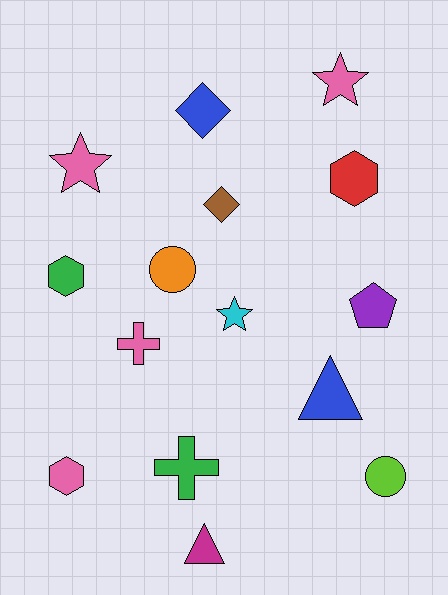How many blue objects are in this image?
There are 2 blue objects.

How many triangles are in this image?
There are 2 triangles.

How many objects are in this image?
There are 15 objects.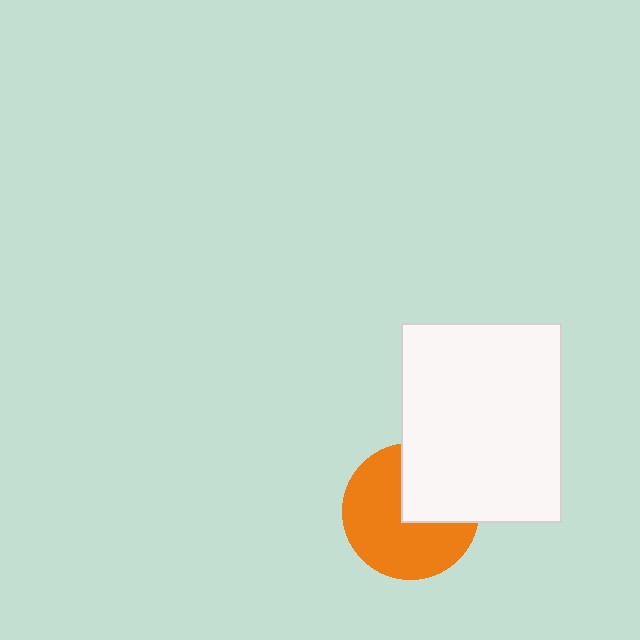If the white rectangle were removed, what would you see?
You would see the complete orange circle.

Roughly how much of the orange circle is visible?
About half of it is visible (roughly 65%).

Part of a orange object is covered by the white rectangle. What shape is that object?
It is a circle.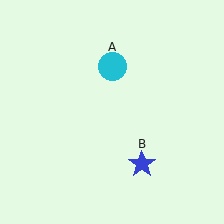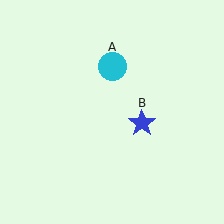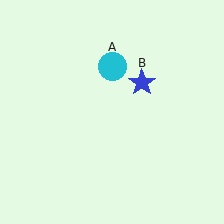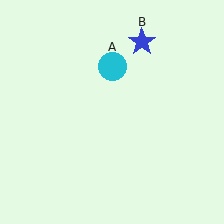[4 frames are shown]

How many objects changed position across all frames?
1 object changed position: blue star (object B).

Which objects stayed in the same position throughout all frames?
Cyan circle (object A) remained stationary.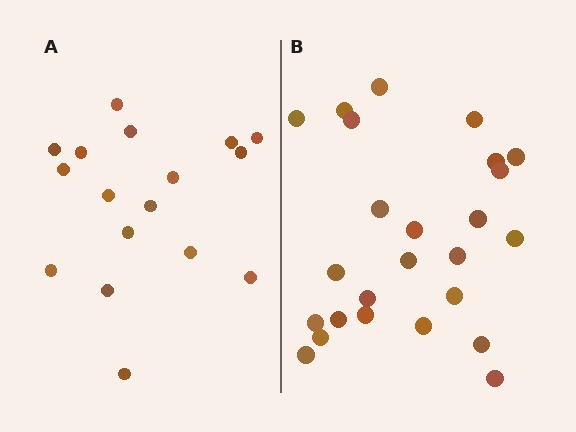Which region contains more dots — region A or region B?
Region B (the right region) has more dots.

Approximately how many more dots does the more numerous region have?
Region B has roughly 8 or so more dots than region A.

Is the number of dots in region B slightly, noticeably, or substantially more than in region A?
Region B has substantially more. The ratio is roughly 1.5 to 1.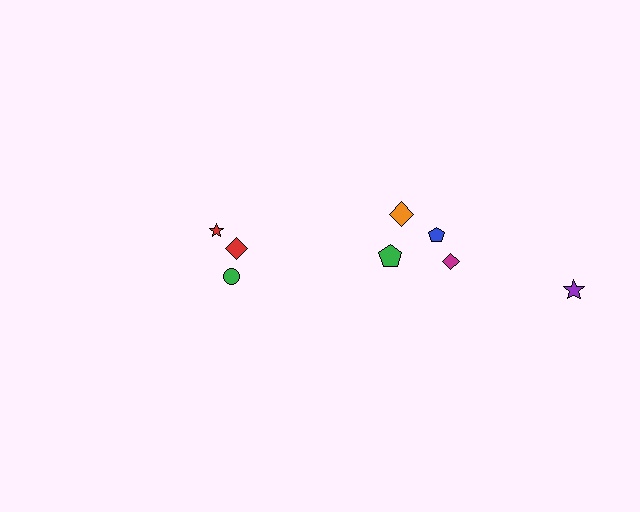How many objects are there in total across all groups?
There are 8 objects.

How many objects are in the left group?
There are 3 objects.